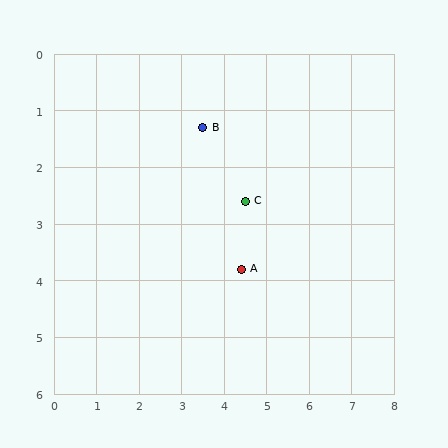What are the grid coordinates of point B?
Point B is at approximately (3.5, 1.3).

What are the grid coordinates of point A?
Point A is at approximately (4.4, 3.8).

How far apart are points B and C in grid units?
Points B and C are about 1.6 grid units apart.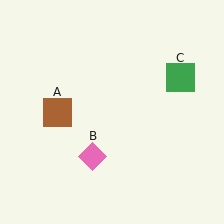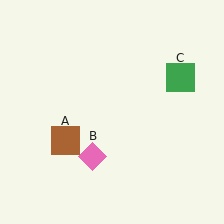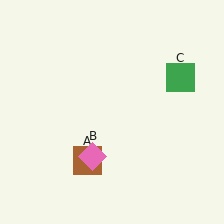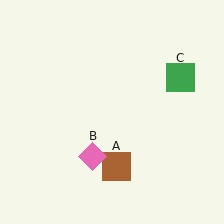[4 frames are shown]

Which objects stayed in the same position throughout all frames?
Pink diamond (object B) and green square (object C) remained stationary.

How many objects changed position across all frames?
1 object changed position: brown square (object A).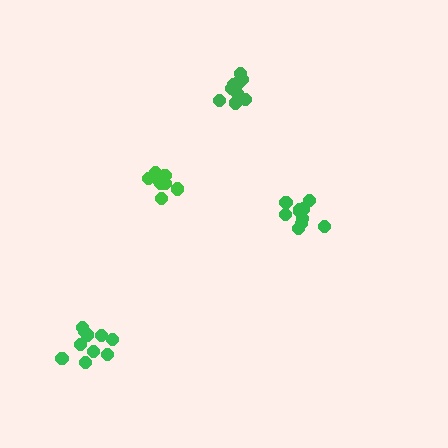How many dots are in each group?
Group 1: 10 dots, Group 2: 9 dots, Group 3: 10 dots, Group 4: 10 dots (39 total).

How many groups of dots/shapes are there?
There are 4 groups.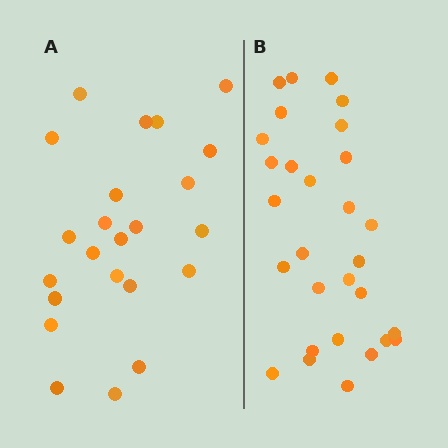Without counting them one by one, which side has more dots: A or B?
Region B (the right region) has more dots.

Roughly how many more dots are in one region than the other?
Region B has about 6 more dots than region A.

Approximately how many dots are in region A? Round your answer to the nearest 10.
About 20 dots. (The exact count is 23, which rounds to 20.)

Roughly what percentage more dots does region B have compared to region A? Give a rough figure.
About 25% more.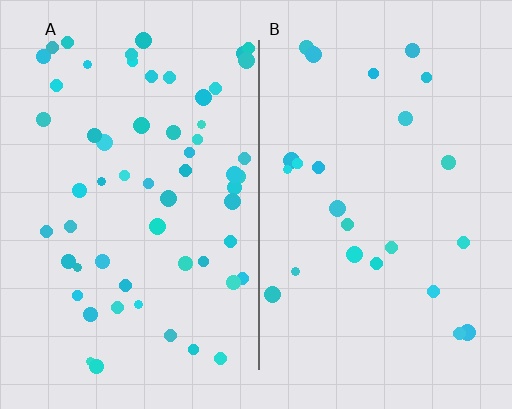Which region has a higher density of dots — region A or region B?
A (the left).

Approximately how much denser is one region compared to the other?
Approximately 2.5× — region A over region B.